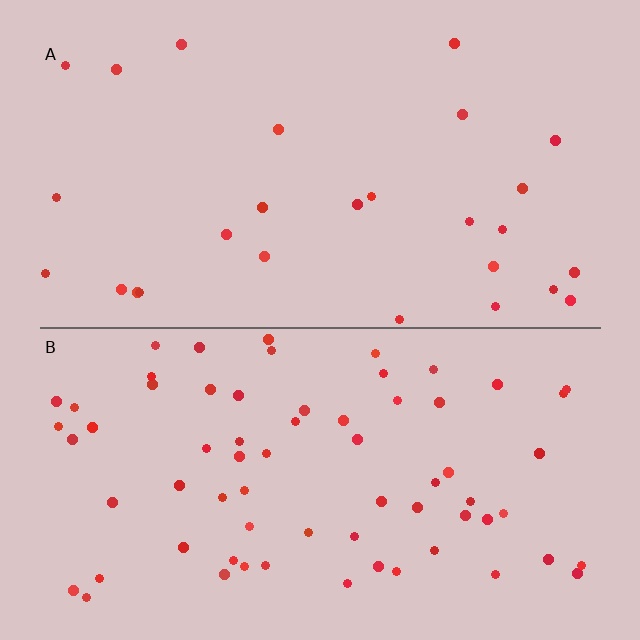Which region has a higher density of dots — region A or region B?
B (the bottom).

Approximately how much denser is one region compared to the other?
Approximately 2.5× — region B over region A.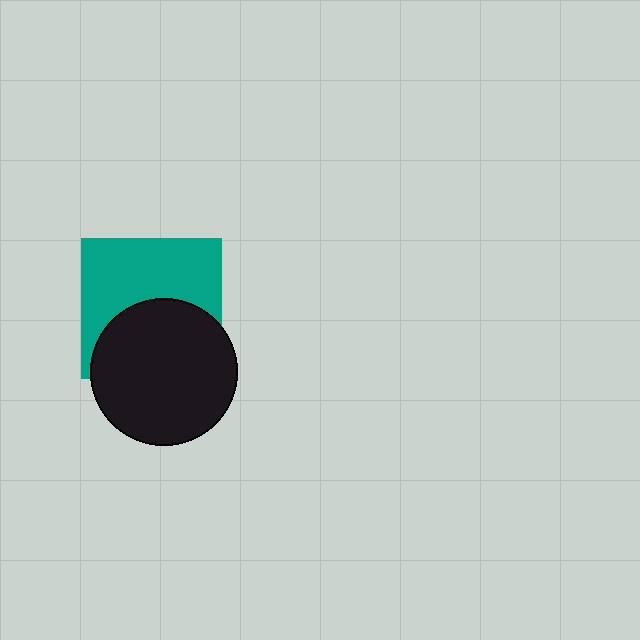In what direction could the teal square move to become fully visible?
The teal square could move up. That would shift it out from behind the black circle entirely.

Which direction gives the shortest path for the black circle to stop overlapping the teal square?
Moving down gives the shortest separation.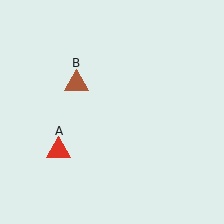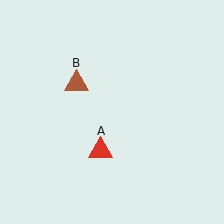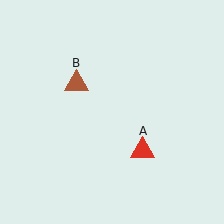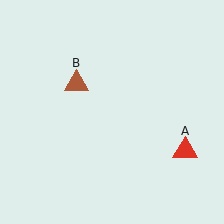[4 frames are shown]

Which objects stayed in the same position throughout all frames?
Brown triangle (object B) remained stationary.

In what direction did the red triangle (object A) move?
The red triangle (object A) moved right.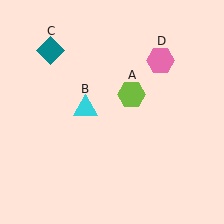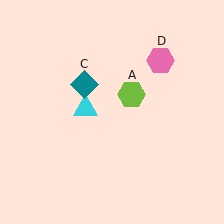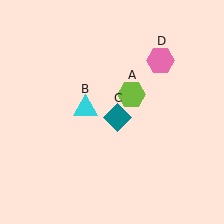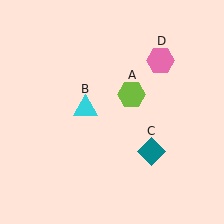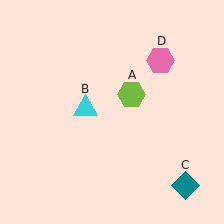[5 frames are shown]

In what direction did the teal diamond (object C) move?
The teal diamond (object C) moved down and to the right.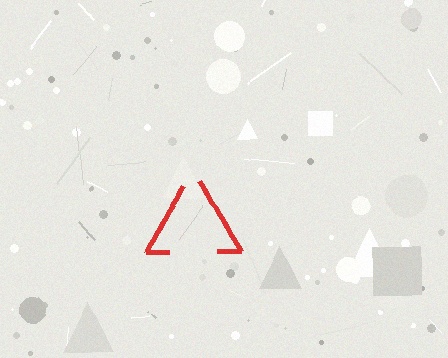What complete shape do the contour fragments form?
The contour fragments form a triangle.